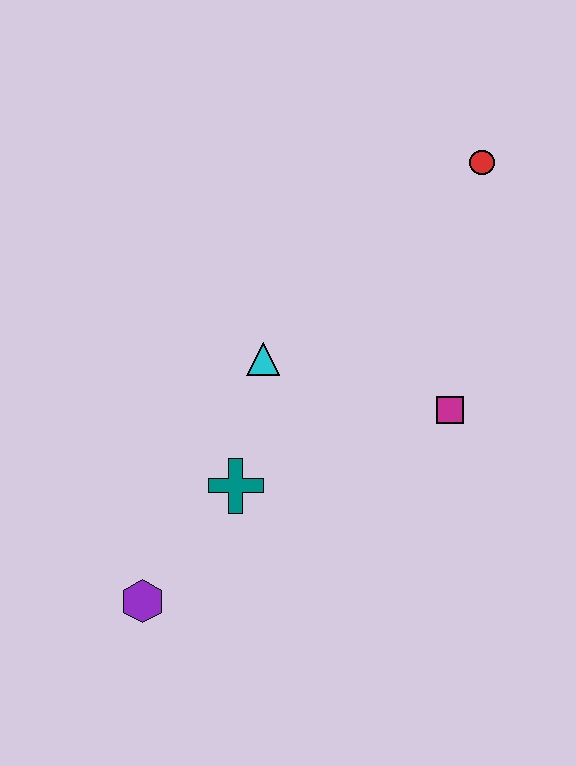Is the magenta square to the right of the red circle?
No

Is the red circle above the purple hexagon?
Yes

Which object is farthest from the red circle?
The purple hexagon is farthest from the red circle.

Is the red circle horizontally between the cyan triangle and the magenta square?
No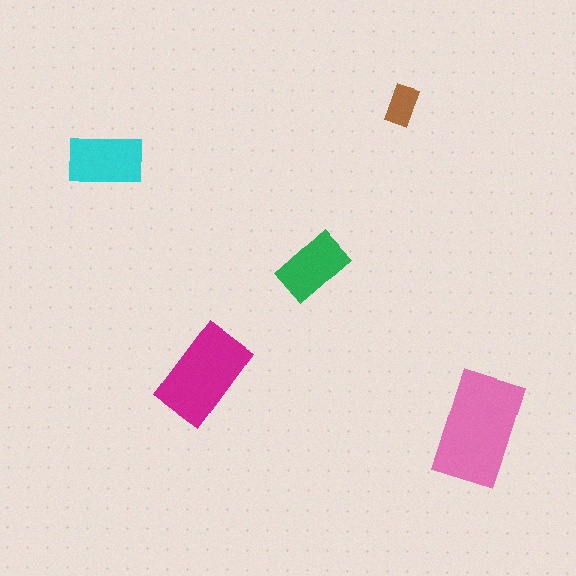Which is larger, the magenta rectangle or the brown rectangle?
The magenta one.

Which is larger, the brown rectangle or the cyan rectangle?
The cyan one.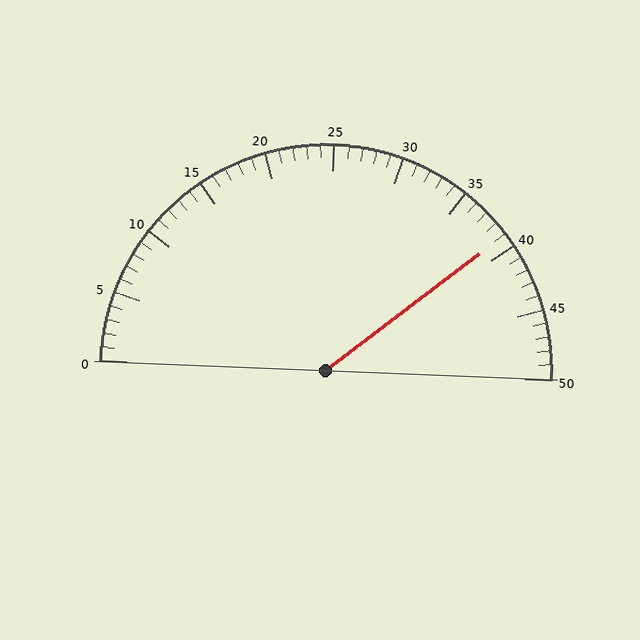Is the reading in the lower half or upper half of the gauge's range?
The reading is in the upper half of the range (0 to 50).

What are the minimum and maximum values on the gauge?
The gauge ranges from 0 to 50.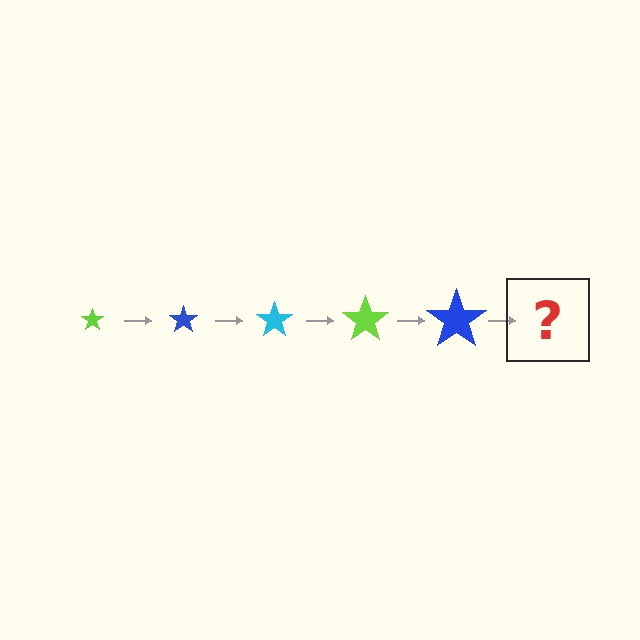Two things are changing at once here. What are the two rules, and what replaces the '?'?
The two rules are that the star grows larger each step and the color cycles through lime, blue, and cyan. The '?' should be a cyan star, larger than the previous one.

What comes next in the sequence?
The next element should be a cyan star, larger than the previous one.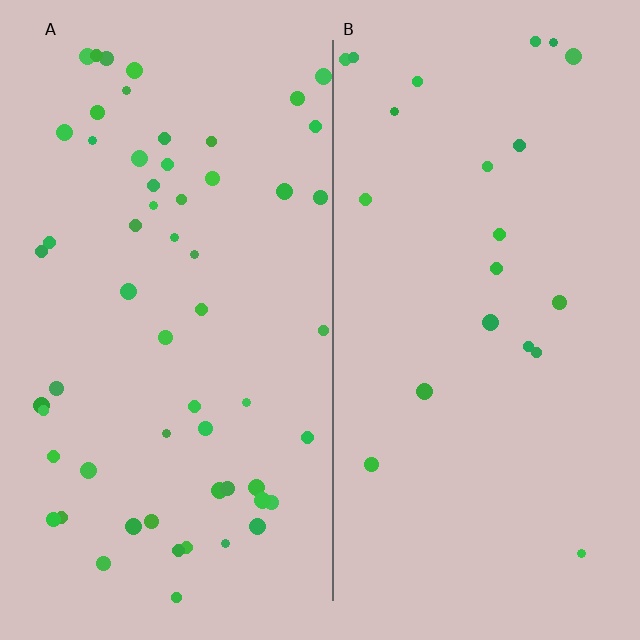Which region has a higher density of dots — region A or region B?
A (the left).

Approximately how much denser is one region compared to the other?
Approximately 2.6× — region A over region B.